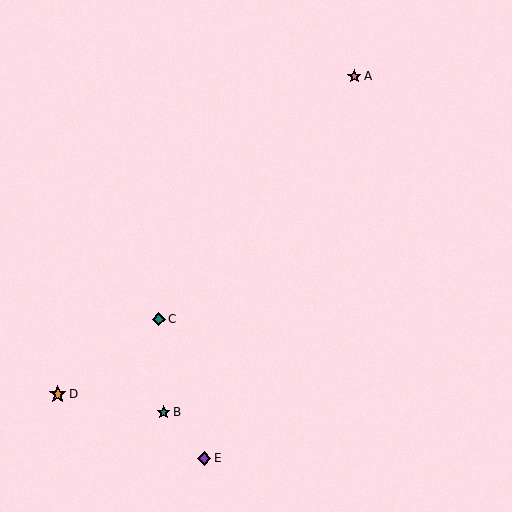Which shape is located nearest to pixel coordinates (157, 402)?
The teal star (labeled B) at (164, 412) is nearest to that location.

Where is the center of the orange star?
The center of the orange star is at (58, 394).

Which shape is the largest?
The orange star (labeled D) is the largest.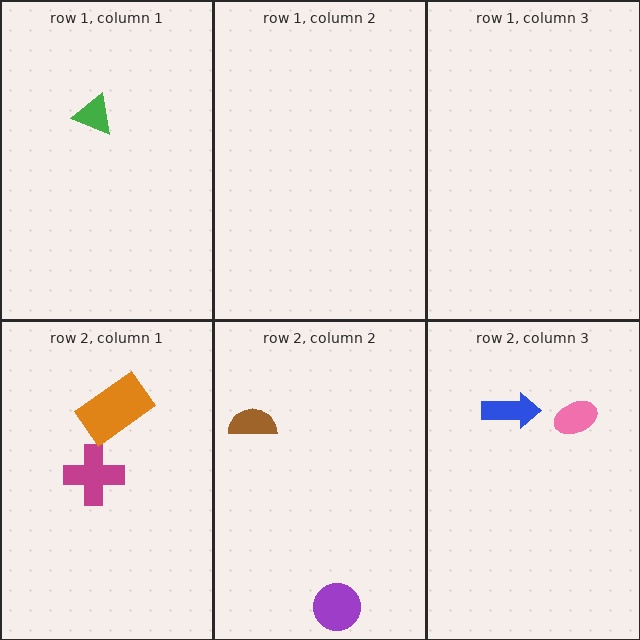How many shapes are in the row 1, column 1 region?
1.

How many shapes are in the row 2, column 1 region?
2.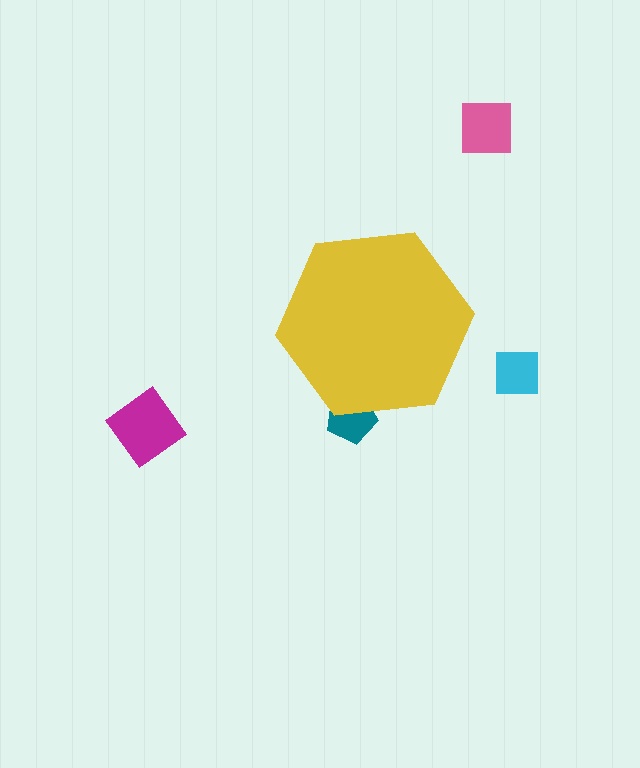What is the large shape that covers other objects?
A yellow hexagon.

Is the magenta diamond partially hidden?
No, the magenta diamond is fully visible.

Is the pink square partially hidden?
No, the pink square is fully visible.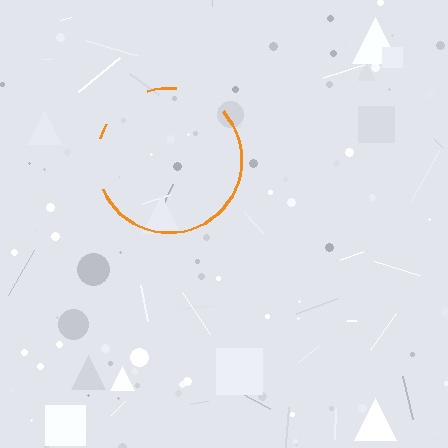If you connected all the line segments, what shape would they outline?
They would outline a circle.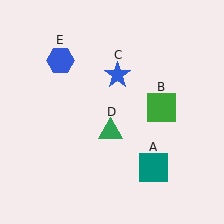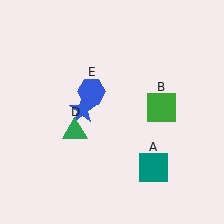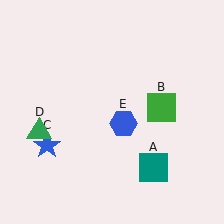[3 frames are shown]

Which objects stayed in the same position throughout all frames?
Teal square (object A) and green square (object B) remained stationary.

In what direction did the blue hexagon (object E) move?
The blue hexagon (object E) moved down and to the right.